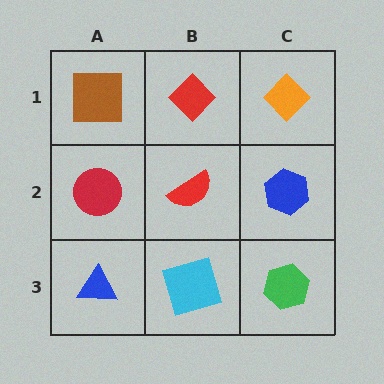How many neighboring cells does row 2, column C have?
3.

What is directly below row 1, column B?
A red semicircle.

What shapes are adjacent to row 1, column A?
A red circle (row 2, column A), a red diamond (row 1, column B).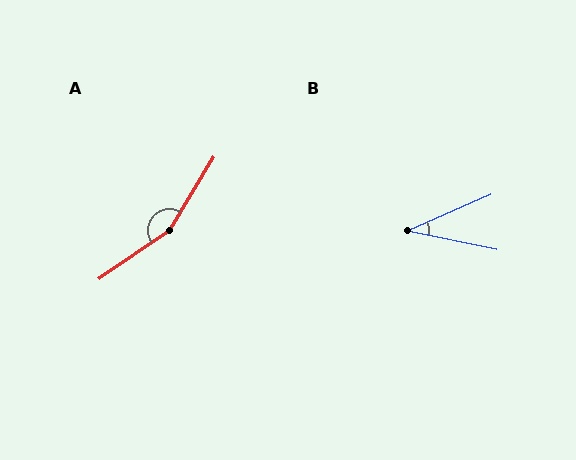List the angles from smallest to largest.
B (35°), A (156°).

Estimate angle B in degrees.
Approximately 35 degrees.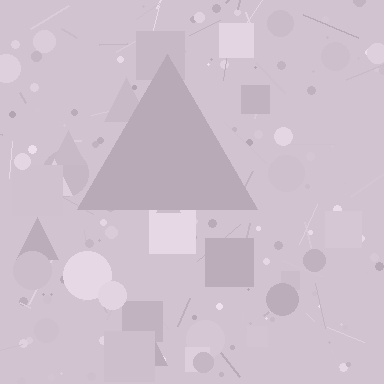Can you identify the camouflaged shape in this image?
The camouflaged shape is a triangle.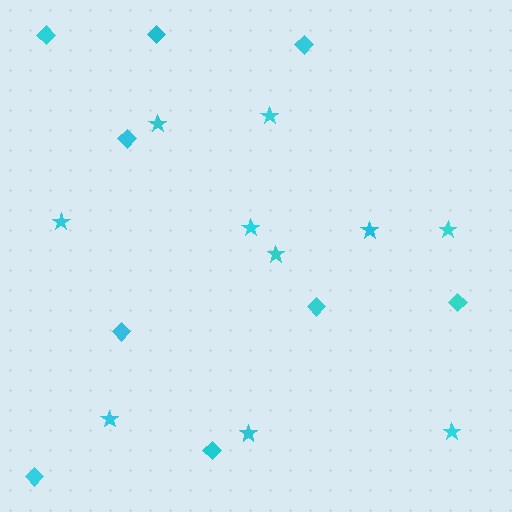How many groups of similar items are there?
There are 2 groups: one group of diamonds (9) and one group of stars (10).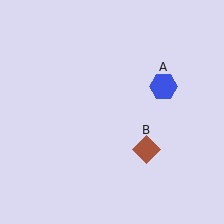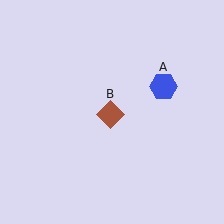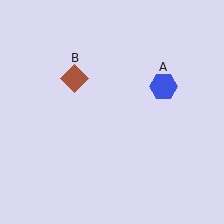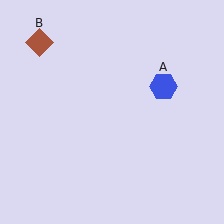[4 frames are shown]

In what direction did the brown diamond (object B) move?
The brown diamond (object B) moved up and to the left.